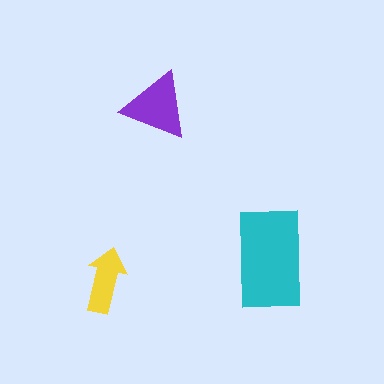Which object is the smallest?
The yellow arrow.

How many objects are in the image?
There are 3 objects in the image.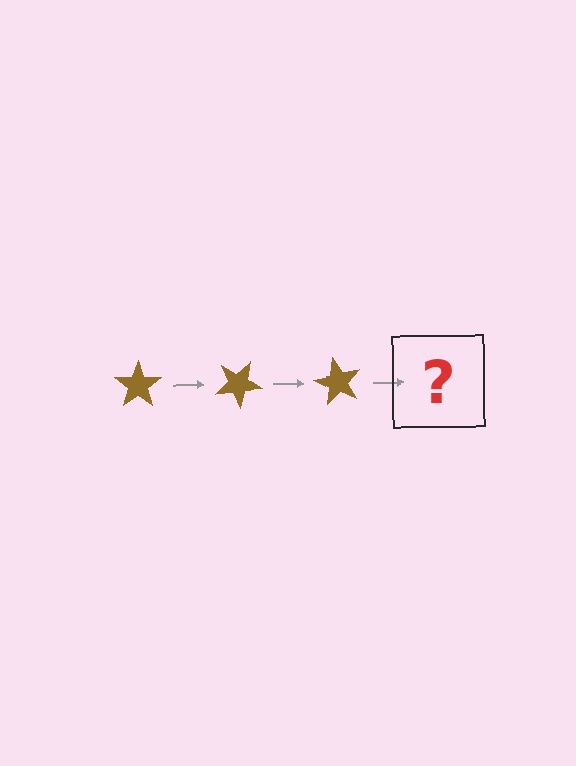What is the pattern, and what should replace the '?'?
The pattern is that the star rotates 30 degrees each step. The '?' should be a brown star rotated 90 degrees.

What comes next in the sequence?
The next element should be a brown star rotated 90 degrees.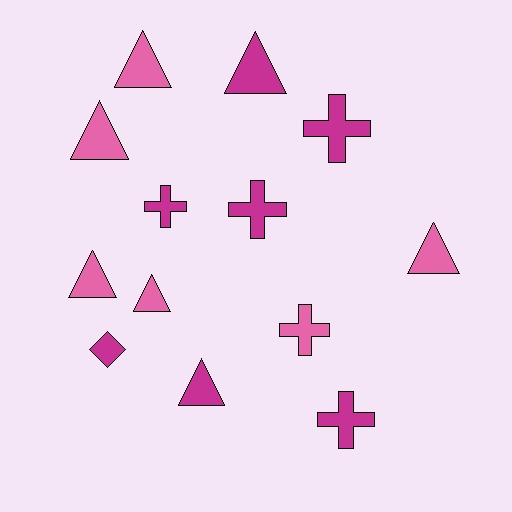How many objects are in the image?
There are 13 objects.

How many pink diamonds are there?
There are no pink diamonds.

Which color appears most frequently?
Magenta, with 7 objects.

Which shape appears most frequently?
Triangle, with 7 objects.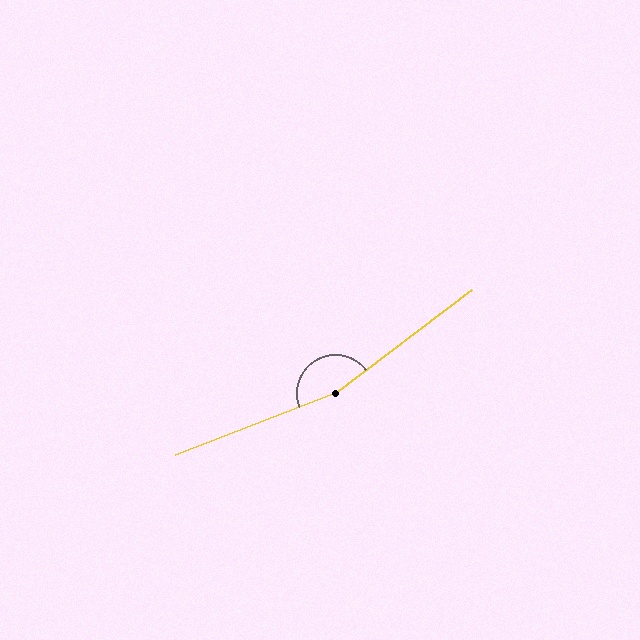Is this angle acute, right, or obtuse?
It is obtuse.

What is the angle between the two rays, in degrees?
Approximately 164 degrees.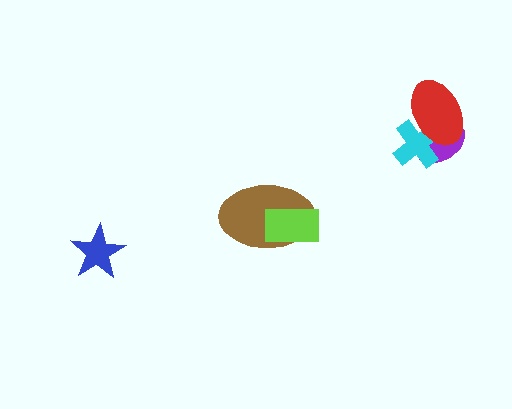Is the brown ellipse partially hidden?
Yes, it is partially covered by another shape.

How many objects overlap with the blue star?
0 objects overlap with the blue star.